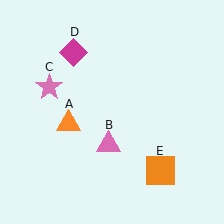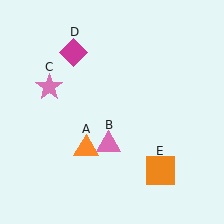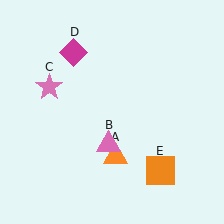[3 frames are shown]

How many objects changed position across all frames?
1 object changed position: orange triangle (object A).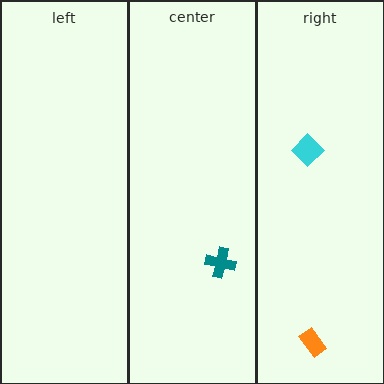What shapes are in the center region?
The teal cross.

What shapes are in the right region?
The cyan diamond, the orange rectangle.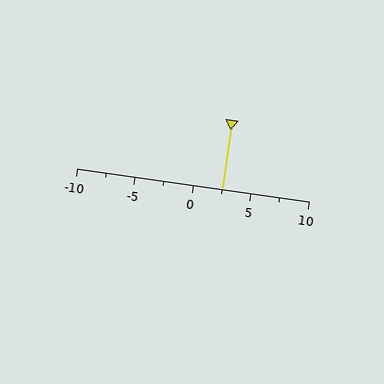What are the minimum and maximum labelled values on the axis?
The axis runs from -10 to 10.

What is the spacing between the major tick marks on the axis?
The major ticks are spaced 5 apart.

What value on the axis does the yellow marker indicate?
The marker indicates approximately 2.5.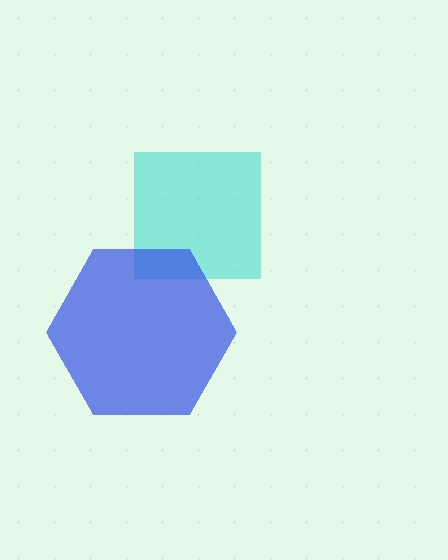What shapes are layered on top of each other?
The layered shapes are: a cyan square, a blue hexagon.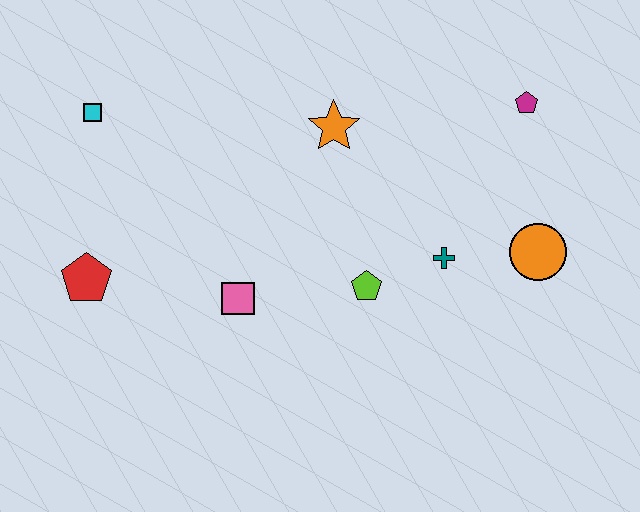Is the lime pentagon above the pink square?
Yes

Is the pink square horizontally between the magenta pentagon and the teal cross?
No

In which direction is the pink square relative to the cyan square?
The pink square is below the cyan square.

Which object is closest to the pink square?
The lime pentagon is closest to the pink square.